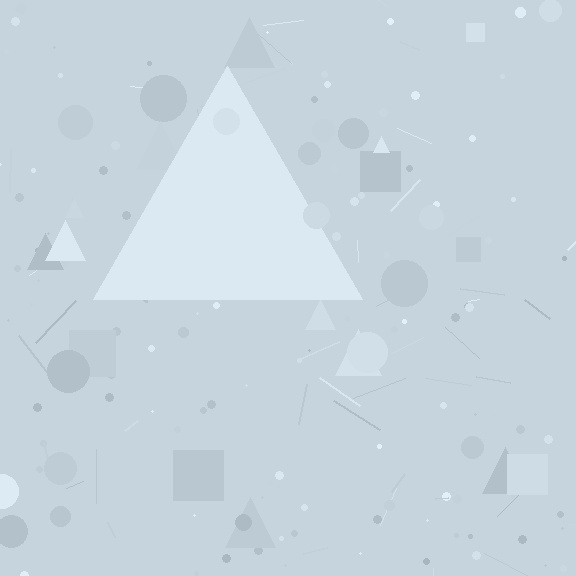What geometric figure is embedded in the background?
A triangle is embedded in the background.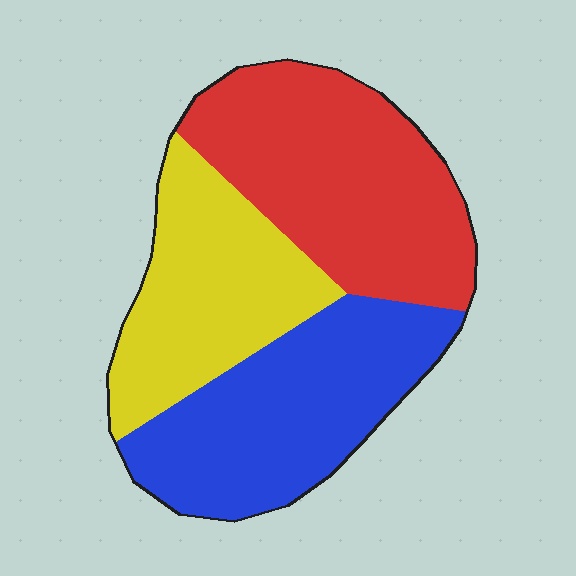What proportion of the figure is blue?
Blue covers around 35% of the figure.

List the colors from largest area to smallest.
From largest to smallest: red, blue, yellow.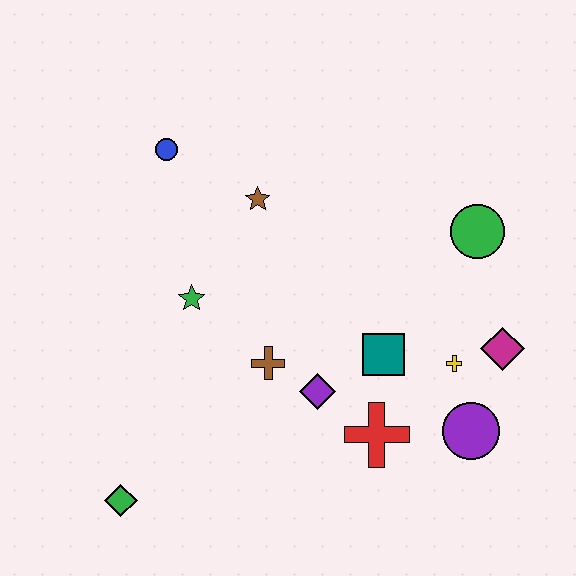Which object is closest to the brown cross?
The purple diamond is closest to the brown cross.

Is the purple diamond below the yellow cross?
Yes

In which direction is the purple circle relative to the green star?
The purple circle is to the right of the green star.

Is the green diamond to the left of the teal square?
Yes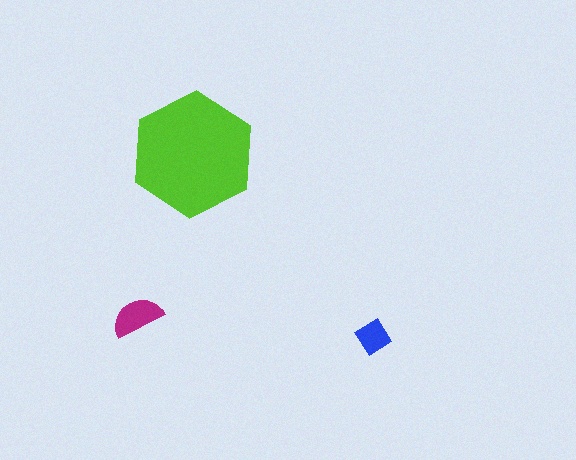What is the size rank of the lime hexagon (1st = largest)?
1st.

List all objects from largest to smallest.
The lime hexagon, the magenta semicircle, the blue diamond.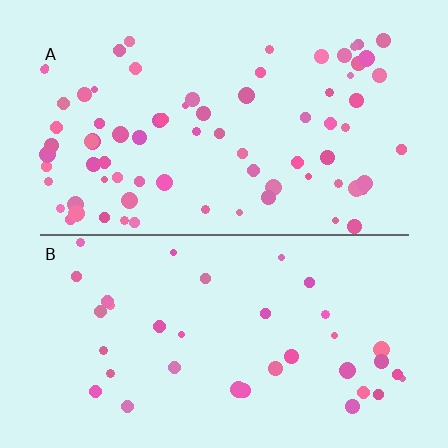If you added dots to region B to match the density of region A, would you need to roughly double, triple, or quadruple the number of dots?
Approximately double.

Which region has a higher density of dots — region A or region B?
A (the top).